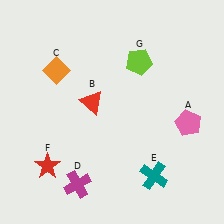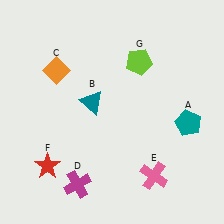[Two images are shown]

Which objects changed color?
A changed from pink to teal. B changed from red to teal. E changed from teal to pink.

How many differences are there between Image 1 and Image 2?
There are 3 differences between the two images.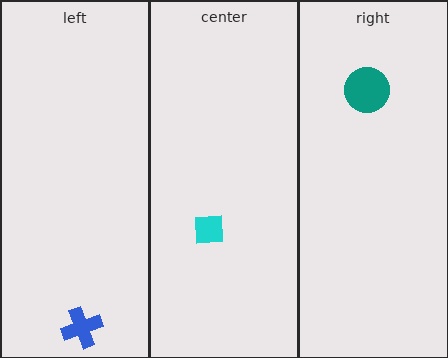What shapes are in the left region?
The blue cross.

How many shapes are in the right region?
1.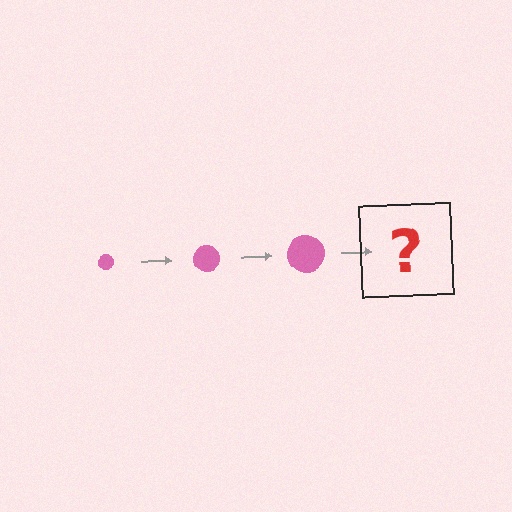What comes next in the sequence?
The next element should be a pink circle, larger than the previous one.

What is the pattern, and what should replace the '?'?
The pattern is that the circle gets progressively larger each step. The '?' should be a pink circle, larger than the previous one.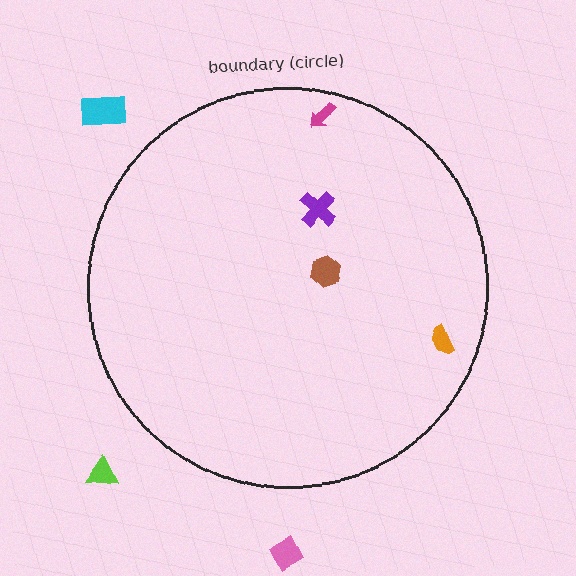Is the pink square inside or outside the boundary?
Outside.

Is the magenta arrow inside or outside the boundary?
Inside.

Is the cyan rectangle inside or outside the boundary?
Outside.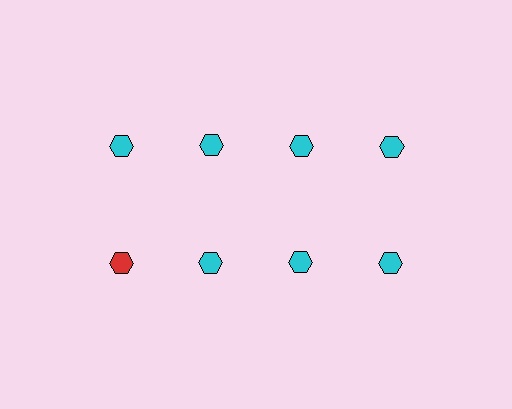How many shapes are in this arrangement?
There are 8 shapes arranged in a grid pattern.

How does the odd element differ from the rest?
It has a different color: red instead of cyan.